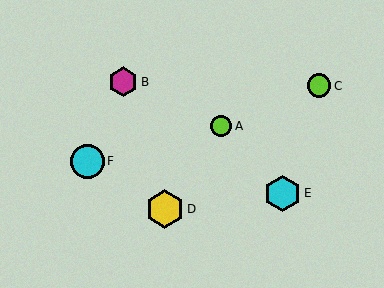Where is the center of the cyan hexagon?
The center of the cyan hexagon is at (282, 193).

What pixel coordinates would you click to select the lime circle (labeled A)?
Click at (221, 126) to select the lime circle A.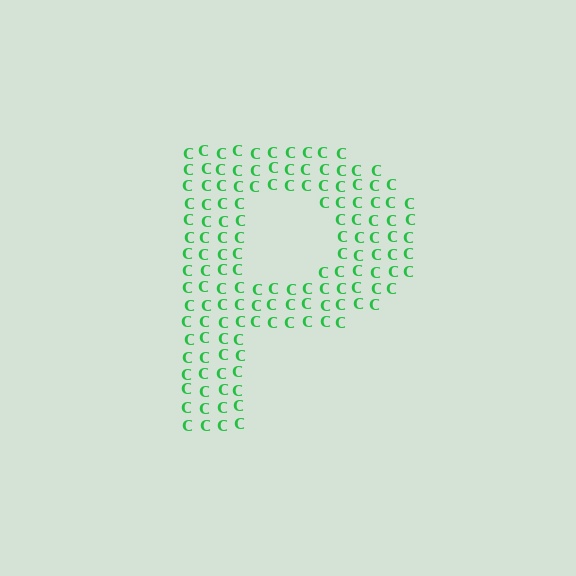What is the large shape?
The large shape is the letter P.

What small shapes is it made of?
It is made of small letter C's.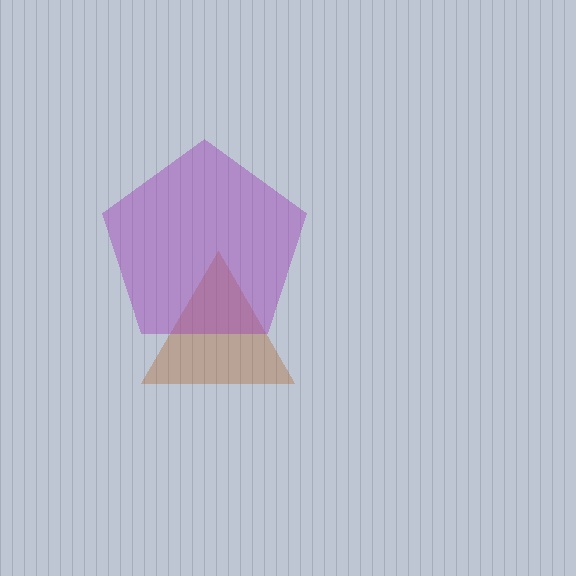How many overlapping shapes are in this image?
There are 2 overlapping shapes in the image.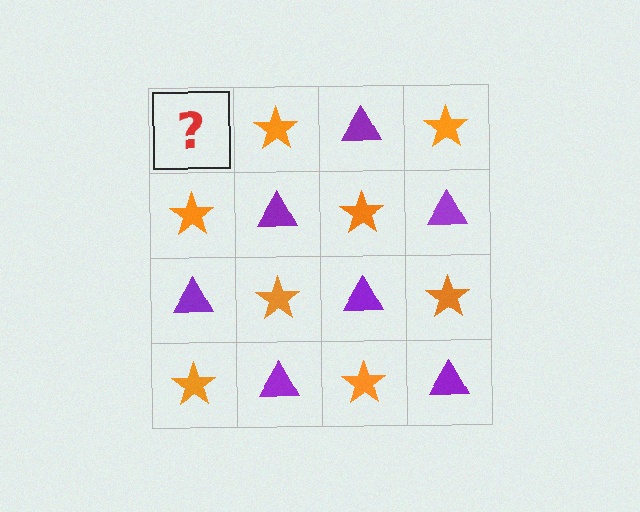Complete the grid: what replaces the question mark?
The question mark should be replaced with a purple triangle.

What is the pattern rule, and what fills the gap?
The rule is that it alternates purple triangle and orange star in a checkerboard pattern. The gap should be filled with a purple triangle.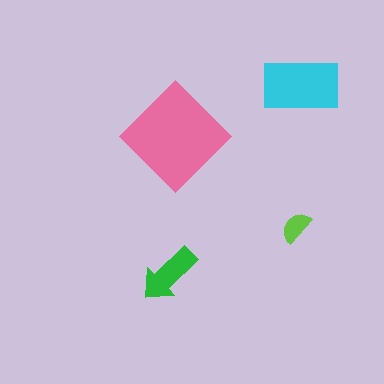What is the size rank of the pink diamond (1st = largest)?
1st.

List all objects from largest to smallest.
The pink diamond, the cyan rectangle, the green arrow, the lime semicircle.